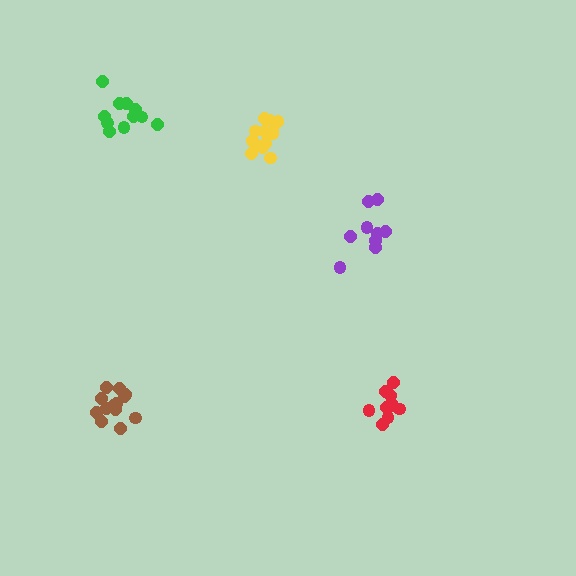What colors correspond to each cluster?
The clusters are colored: purple, brown, green, yellow, red.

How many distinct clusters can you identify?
There are 5 distinct clusters.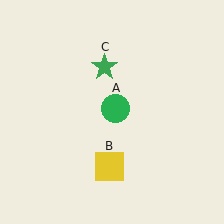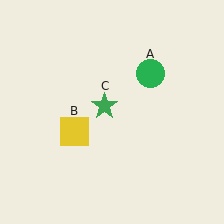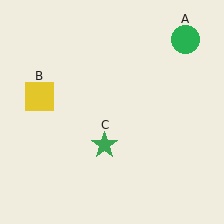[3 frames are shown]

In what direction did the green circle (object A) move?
The green circle (object A) moved up and to the right.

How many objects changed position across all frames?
3 objects changed position: green circle (object A), yellow square (object B), green star (object C).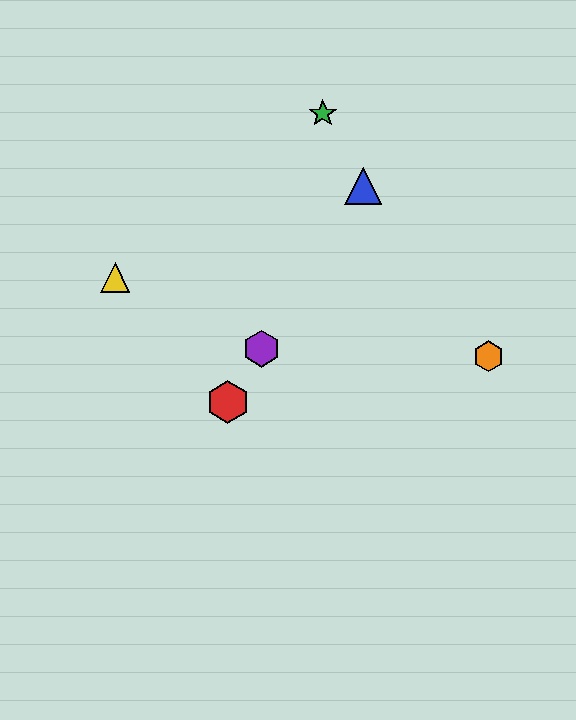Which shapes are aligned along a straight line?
The red hexagon, the blue triangle, the purple hexagon are aligned along a straight line.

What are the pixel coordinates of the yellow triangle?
The yellow triangle is at (115, 277).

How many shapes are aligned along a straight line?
3 shapes (the red hexagon, the blue triangle, the purple hexagon) are aligned along a straight line.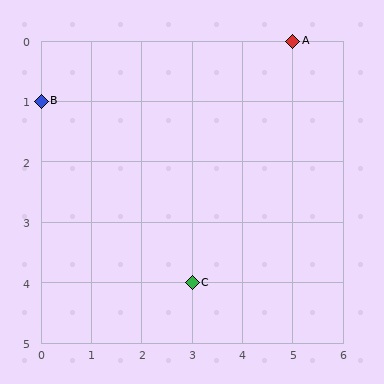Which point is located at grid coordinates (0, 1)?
Point B is at (0, 1).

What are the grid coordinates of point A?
Point A is at grid coordinates (5, 0).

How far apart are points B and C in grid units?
Points B and C are 3 columns and 3 rows apart (about 4.2 grid units diagonally).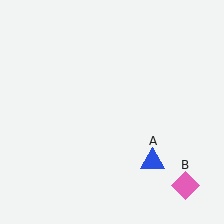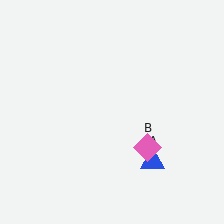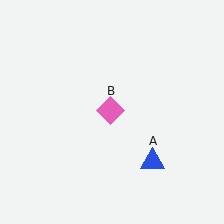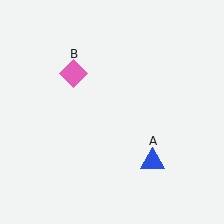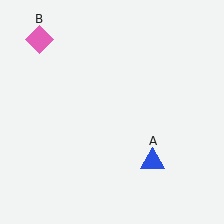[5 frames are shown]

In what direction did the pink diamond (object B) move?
The pink diamond (object B) moved up and to the left.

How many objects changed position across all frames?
1 object changed position: pink diamond (object B).